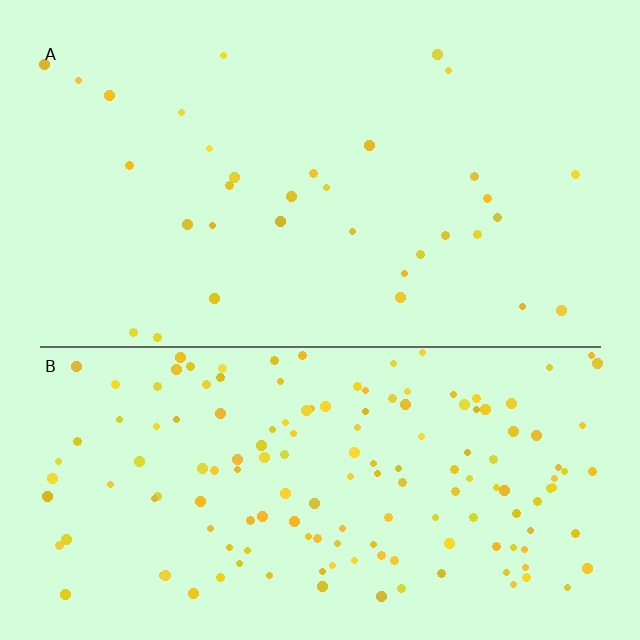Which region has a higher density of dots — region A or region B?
B (the bottom).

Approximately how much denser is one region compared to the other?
Approximately 4.7× — region B over region A.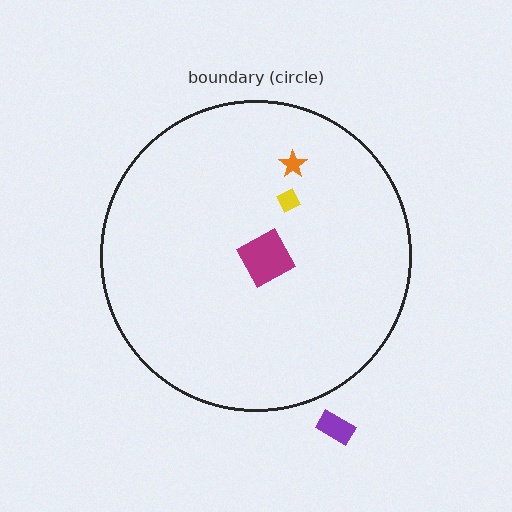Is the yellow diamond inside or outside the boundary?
Inside.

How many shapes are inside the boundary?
3 inside, 1 outside.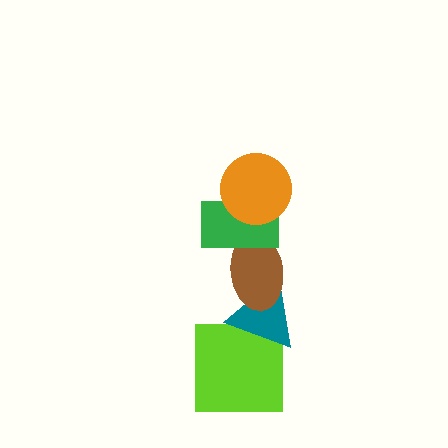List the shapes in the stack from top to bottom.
From top to bottom: the orange circle, the green rectangle, the brown ellipse, the teal triangle, the lime square.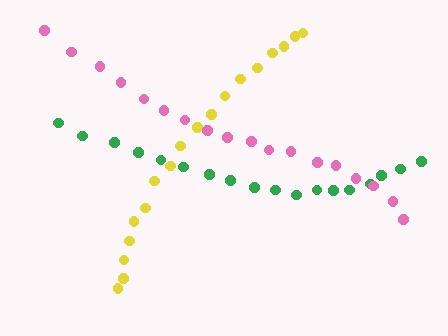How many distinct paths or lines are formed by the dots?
There are 3 distinct paths.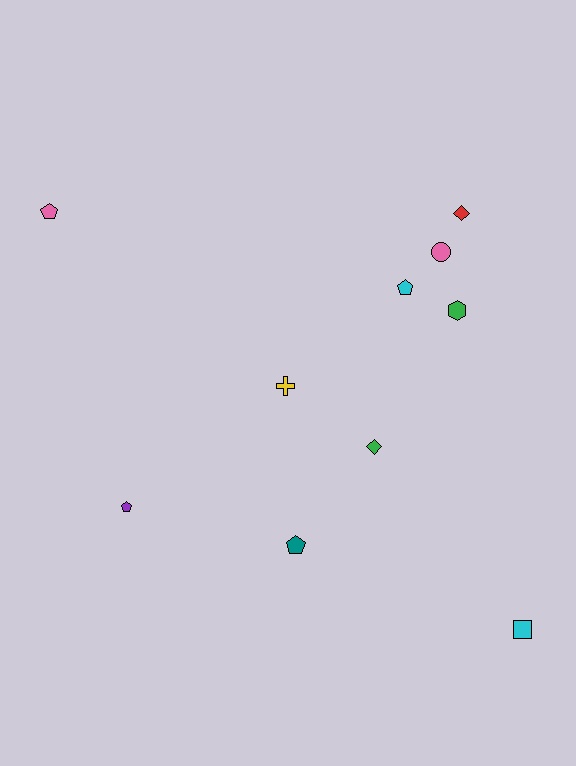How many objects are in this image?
There are 10 objects.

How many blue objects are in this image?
There are no blue objects.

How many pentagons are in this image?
There are 4 pentagons.